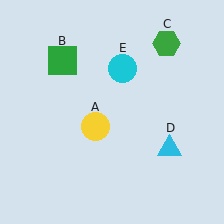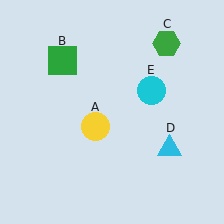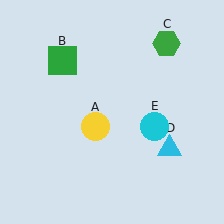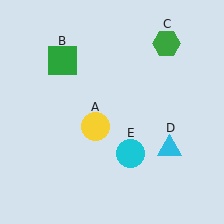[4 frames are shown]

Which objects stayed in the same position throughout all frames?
Yellow circle (object A) and green square (object B) and green hexagon (object C) and cyan triangle (object D) remained stationary.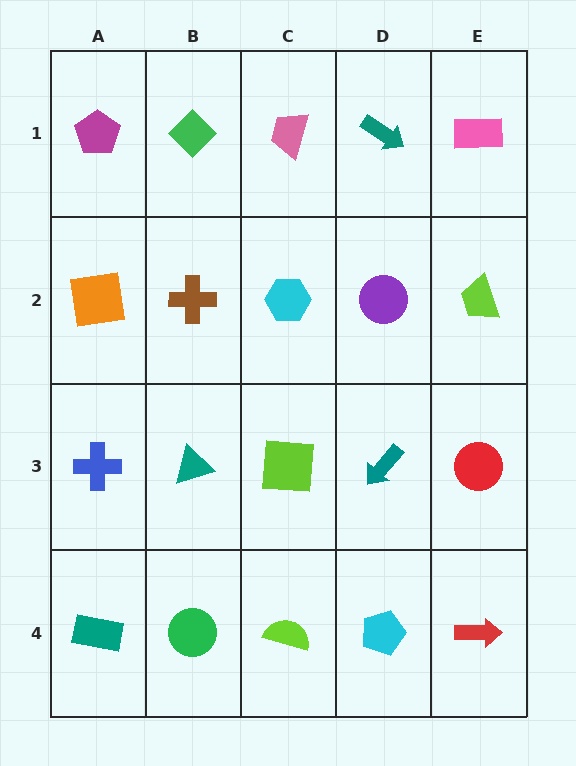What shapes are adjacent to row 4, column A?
A blue cross (row 3, column A), a green circle (row 4, column B).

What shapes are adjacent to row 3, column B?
A brown cross (row 2, column B), a green circle (row 4, column B), a blue cross (row 3, column A), a lime square (row 3, column C).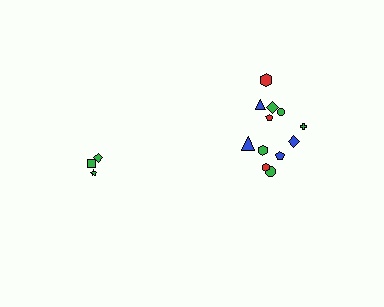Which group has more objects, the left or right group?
The right group.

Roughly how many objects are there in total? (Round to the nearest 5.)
Roughly 15 objects in total.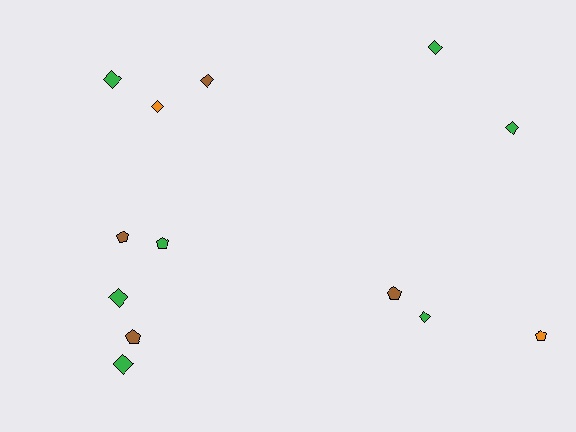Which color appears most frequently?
Green, with 7 objects.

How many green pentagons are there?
There is 1 green pentagon.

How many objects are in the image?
There are 13 objects.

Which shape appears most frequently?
Diamond, with 8 objects.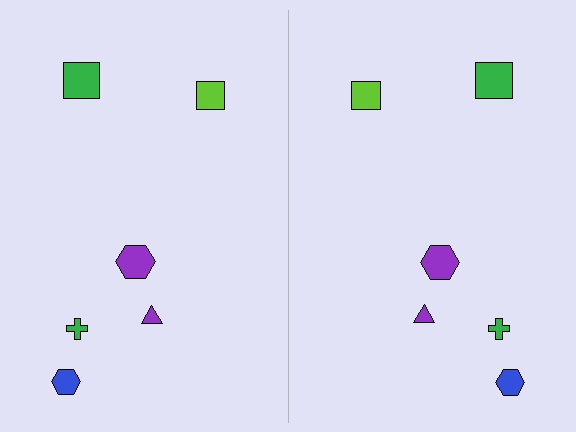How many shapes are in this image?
There are 12 shapes in this image.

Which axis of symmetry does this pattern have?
The pattern has a vertical axis of symmetry running through the center of the image.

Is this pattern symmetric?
Yes, this pattern has bilateral (reflection) symmetry.